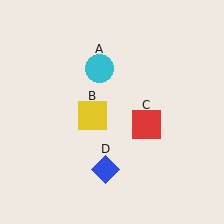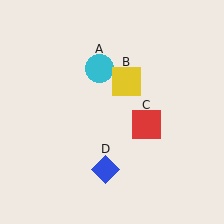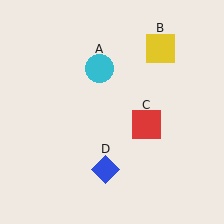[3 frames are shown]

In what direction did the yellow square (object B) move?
The yellow square (object B) moved up and to the right.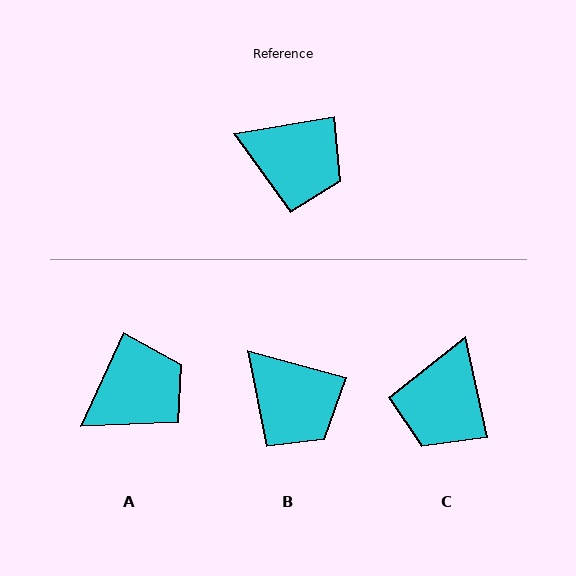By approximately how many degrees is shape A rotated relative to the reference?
Approximately 56 degrees counter-clockwise.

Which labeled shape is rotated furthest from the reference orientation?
C, about 87 degrees away.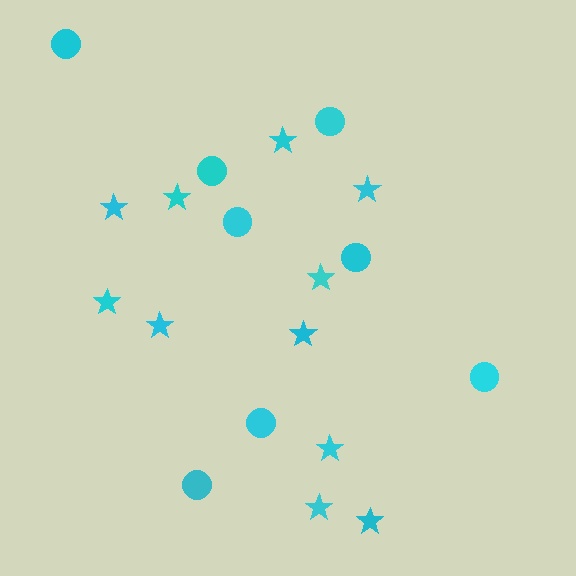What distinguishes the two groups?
There are 2 groups: one group of circles (8) and one group of stars (11).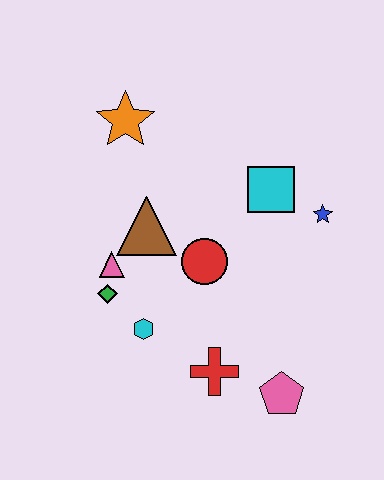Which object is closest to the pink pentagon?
The red cross is closest to the pink pentagon.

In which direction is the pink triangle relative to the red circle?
The pink triangle is to the left of the red circle.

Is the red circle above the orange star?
No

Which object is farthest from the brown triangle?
The pink pentagon is farthest from the brown triangle.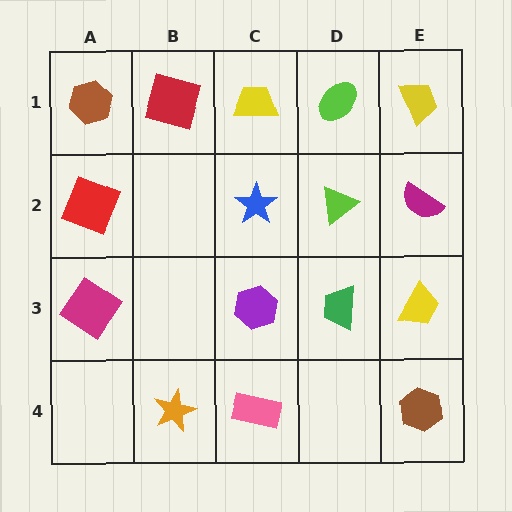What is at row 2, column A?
A red square.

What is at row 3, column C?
A purple hexagon.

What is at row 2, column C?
A blue star.